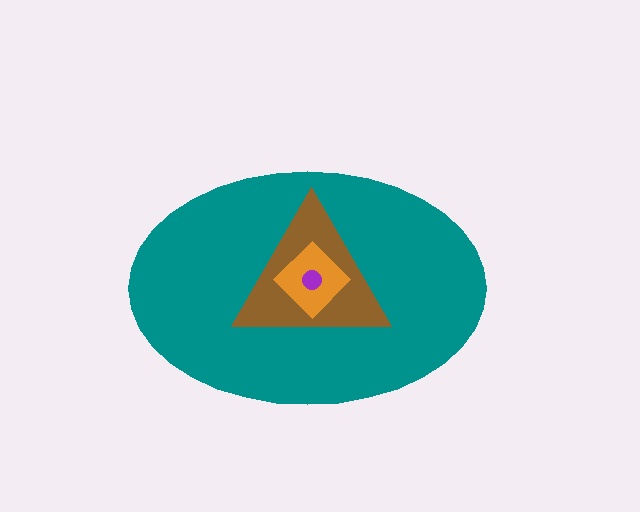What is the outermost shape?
The teal ellipse.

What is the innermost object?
The purple circle.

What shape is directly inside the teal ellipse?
The brown triangle.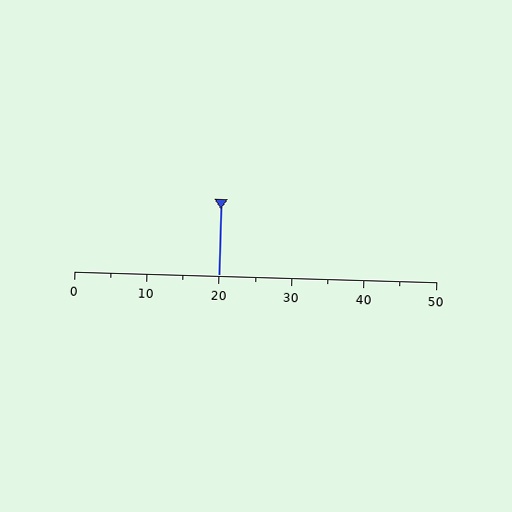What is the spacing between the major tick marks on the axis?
The major ticks are spaced 10 apart.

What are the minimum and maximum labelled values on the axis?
The axis runs from 0 to 50.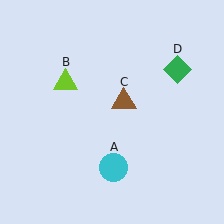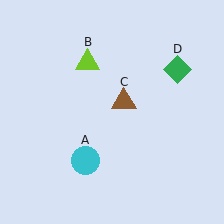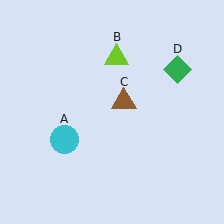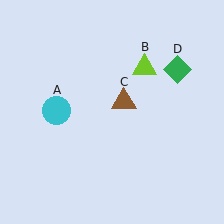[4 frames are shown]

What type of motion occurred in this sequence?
The cyan circle (object A), lime triangle (object B) rotated clockwise around the center of the scene.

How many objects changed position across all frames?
2 objects changed position: cyan circle (object A), lime triangle (object B).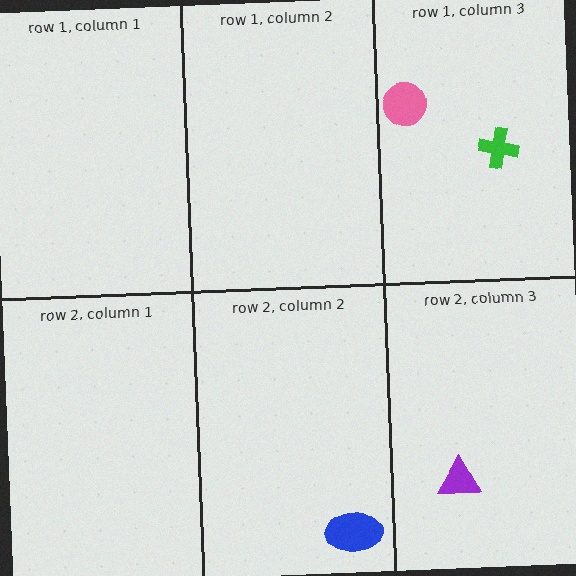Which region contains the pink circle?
The row 1, column 3 region.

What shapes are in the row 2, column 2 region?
The blue ellipse.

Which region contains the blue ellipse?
The row 2, column 2 region.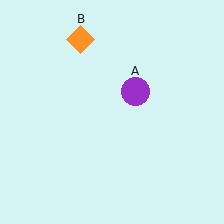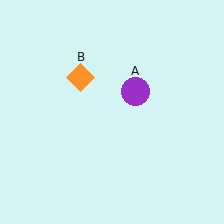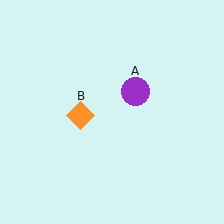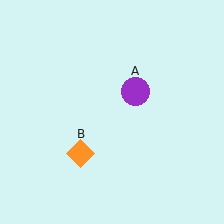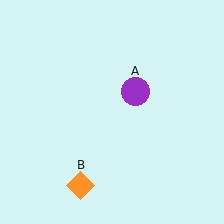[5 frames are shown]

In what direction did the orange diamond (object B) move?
The orange diamond (object B) moved down.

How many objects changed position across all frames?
1 object changed position: orange diamond (object B).